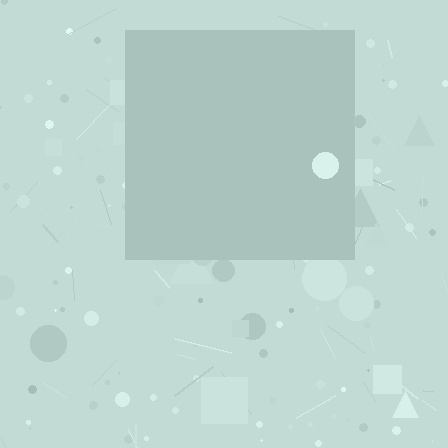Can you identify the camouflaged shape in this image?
The camouflaged shape is a square.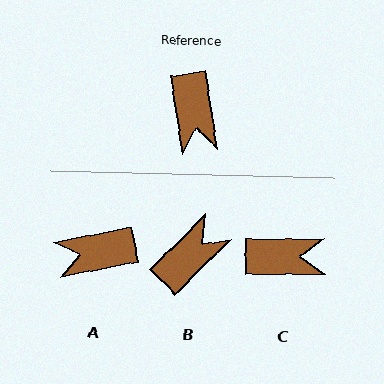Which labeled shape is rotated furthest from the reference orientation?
B, about 125 degrees away.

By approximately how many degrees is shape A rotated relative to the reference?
Approximately 88 degrees clockwise.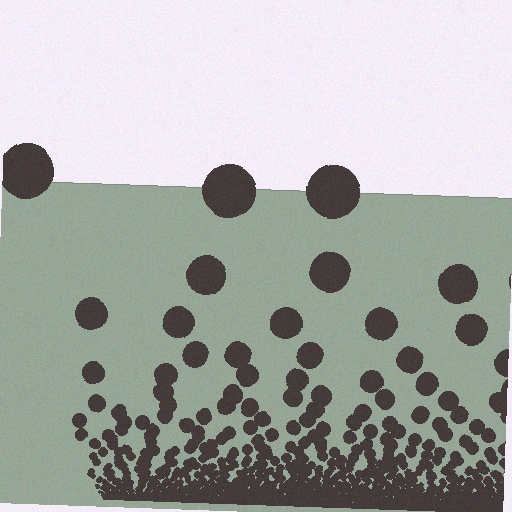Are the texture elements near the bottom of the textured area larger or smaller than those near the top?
Smaller. The gradient is inverted — elements near the bottom are smaller and denser.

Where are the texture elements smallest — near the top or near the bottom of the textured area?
Near the bottom.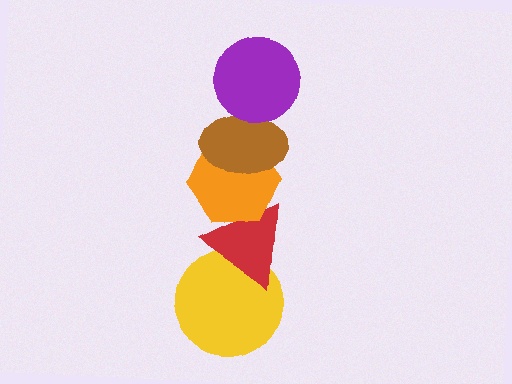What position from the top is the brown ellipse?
The brown ellipse is 2nd from the top.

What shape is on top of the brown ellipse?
The purple circle is on top of the brown ellipse.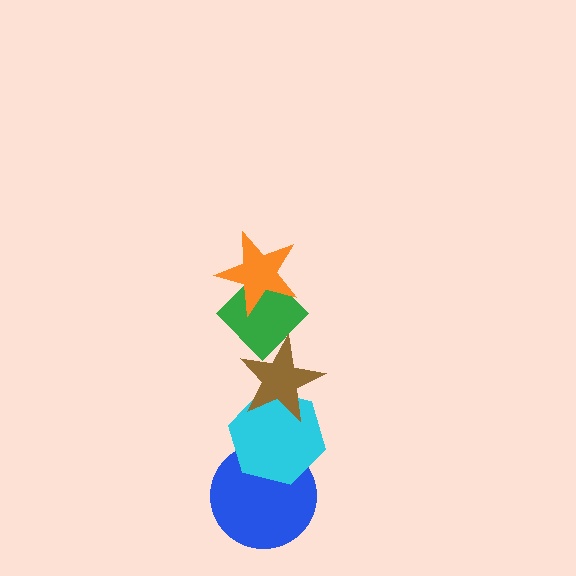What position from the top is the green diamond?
The green diamond is 2nd from the top.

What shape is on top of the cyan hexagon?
The brown star is on top of the cyan hexagon.